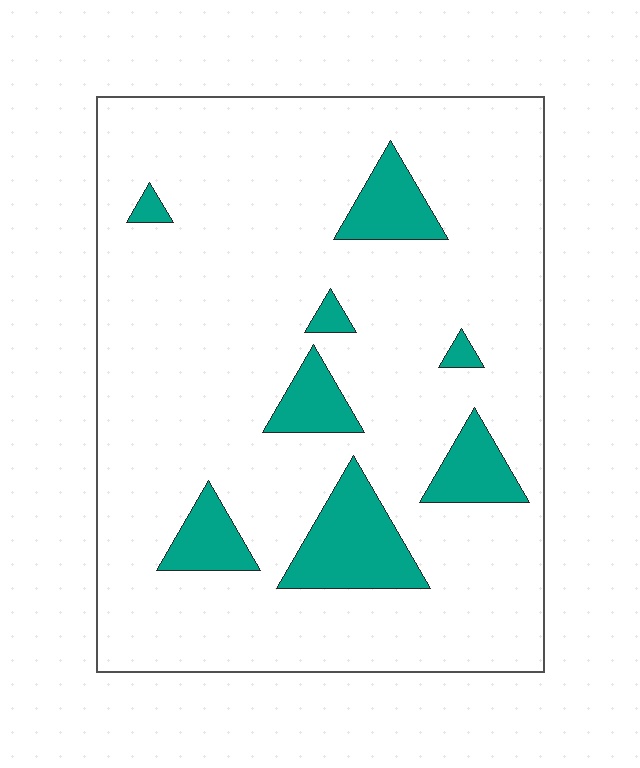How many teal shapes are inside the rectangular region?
8.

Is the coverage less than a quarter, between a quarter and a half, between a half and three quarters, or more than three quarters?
Less than a quarter.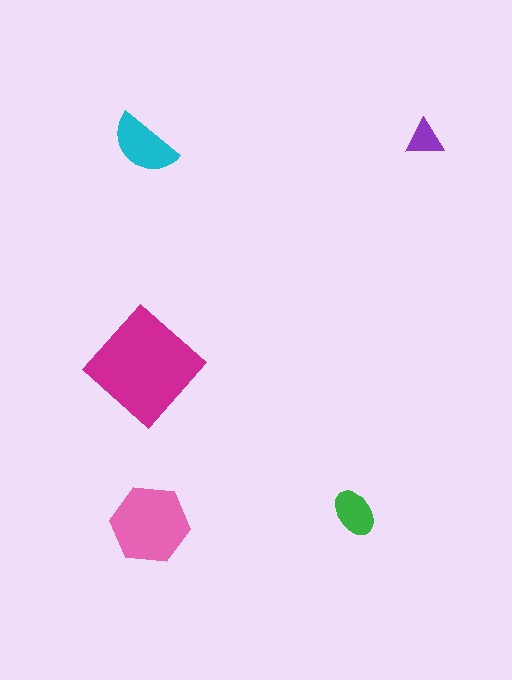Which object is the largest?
The magenta diamond.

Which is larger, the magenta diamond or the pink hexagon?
The magenta diamond.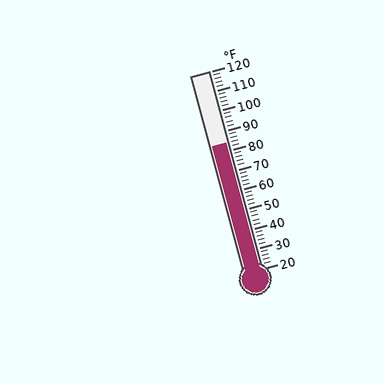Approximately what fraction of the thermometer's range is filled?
The thermometer is filled to approximately 65% of its range.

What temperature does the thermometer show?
The thermometer shows approximately 84°F.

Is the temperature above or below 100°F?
The temperature is below 100°F.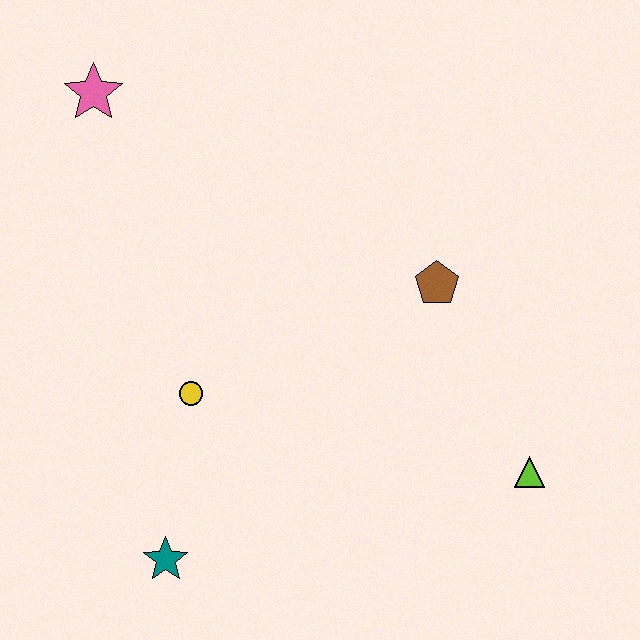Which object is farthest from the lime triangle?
The pink star is farthest from the lime triangle.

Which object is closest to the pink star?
The yellow circle is closest to the pink star.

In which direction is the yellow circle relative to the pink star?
The yellow circle is below the pink star.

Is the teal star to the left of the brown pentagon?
Yes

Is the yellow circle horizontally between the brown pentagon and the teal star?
Yes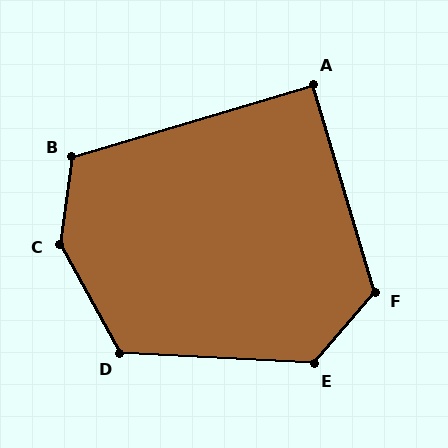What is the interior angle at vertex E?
Approximately 128 degrees (obtuse).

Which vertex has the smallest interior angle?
A, at approximately 90 degrees.